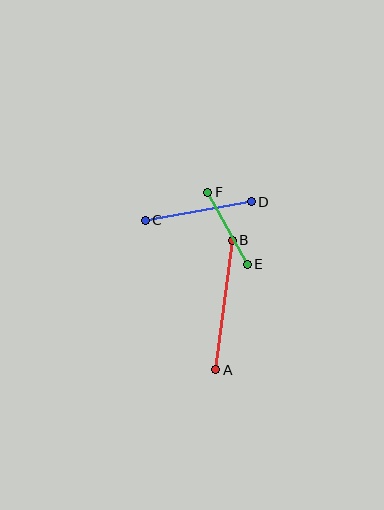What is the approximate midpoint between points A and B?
The midpoint is at approximately (224, 305) pixels.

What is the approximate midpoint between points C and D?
The midpoint is at approximately (198, 211) pixels.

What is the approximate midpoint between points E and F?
The midpoint is at approximately (228, 228) pixels.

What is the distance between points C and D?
The distance is approximately 108 pixels.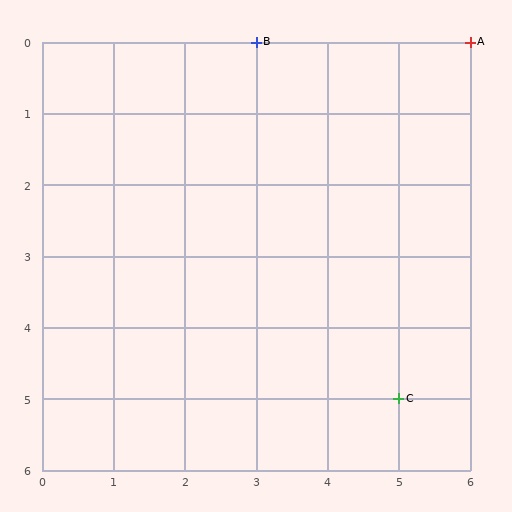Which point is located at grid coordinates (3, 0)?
Point B is at (3, 0).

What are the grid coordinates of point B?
Point B is at grid coordinates (3, 0).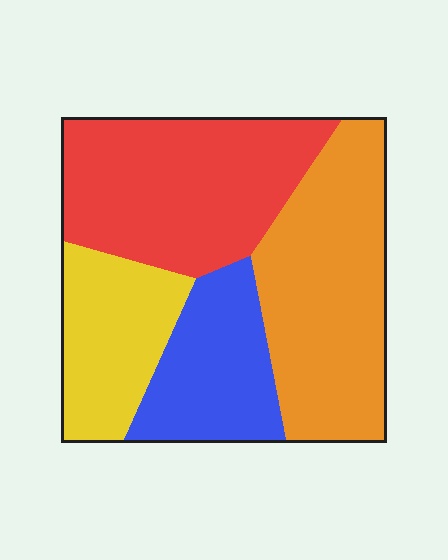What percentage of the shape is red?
Red takes up about one third (1/3) of the shape.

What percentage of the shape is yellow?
Yellow takes up about one sixth (1/6) of the shape.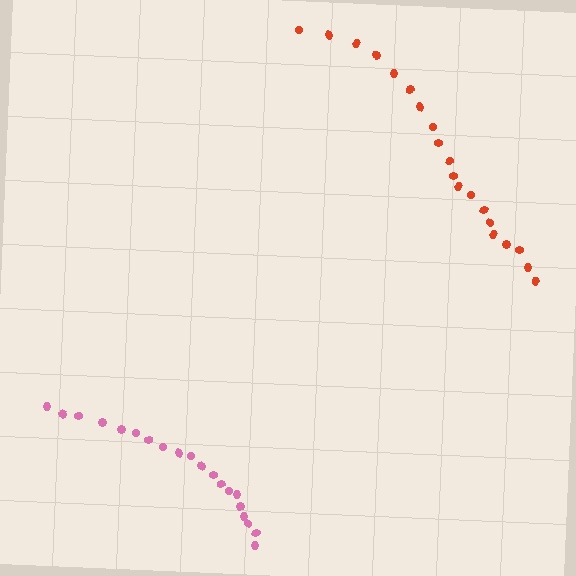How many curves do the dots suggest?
There are 2 distinct paths.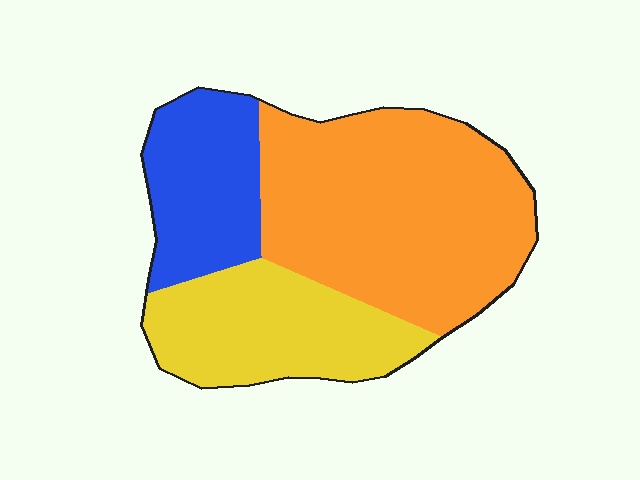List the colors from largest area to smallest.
From largest to smallest: orange, yellow, blue.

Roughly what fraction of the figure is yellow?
Yellow takes up between a quarter and a half of the figure.